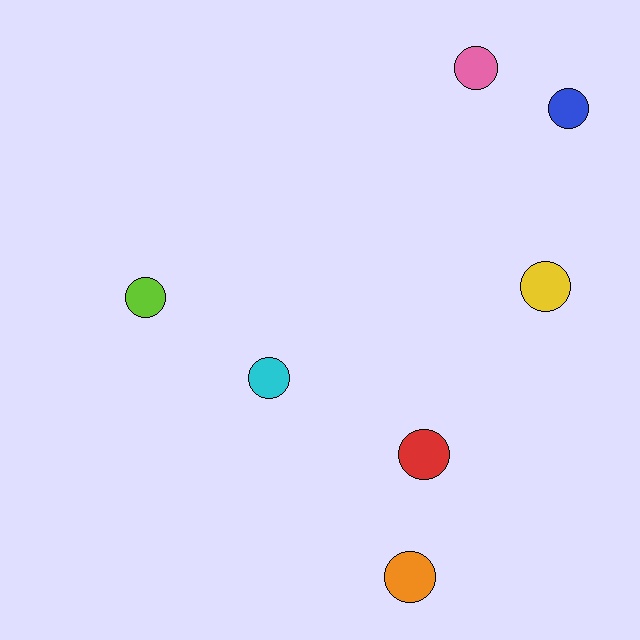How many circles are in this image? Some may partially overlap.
There are 7 circles.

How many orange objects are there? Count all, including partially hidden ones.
There is 1 orange object.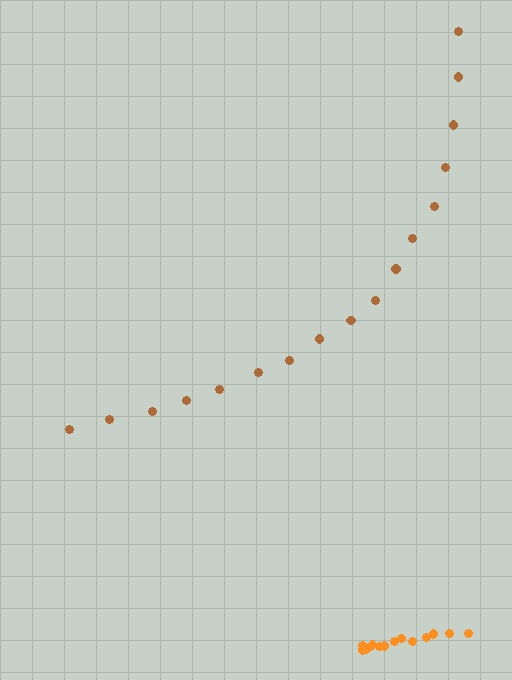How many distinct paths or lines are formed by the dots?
There are 2 distinct paths.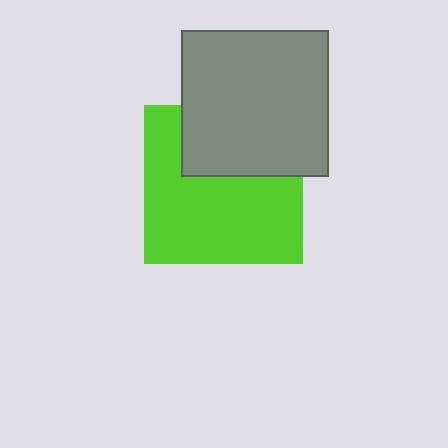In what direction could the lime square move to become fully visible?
The lime square could move down. That would shift it out from behind the gray square entirely.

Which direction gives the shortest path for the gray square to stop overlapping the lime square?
Moving up gives the shortest separation.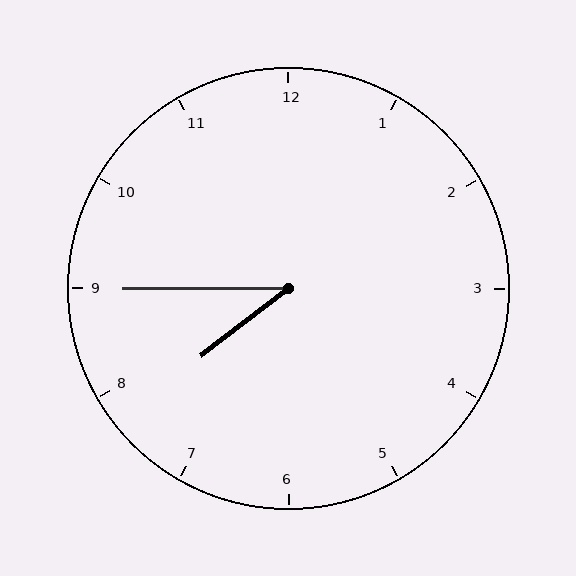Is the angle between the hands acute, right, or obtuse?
It is acute.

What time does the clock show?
7:45.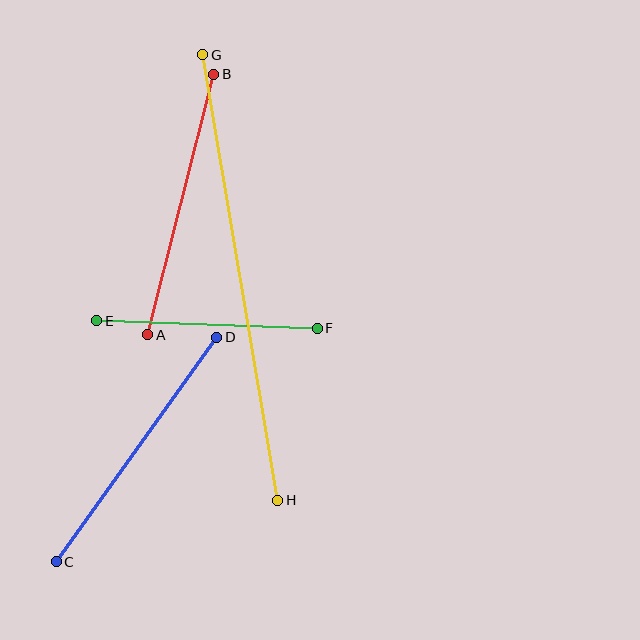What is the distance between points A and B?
The distance is approximately 268 pixels.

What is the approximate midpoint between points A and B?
The midpoint is at approximately (181, 204) pixels.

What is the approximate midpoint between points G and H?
The midpoint is at approximately (240, 278) pixels.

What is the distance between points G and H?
The distance is approximately 452 pixels.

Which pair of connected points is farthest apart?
Points G and H are farthest apart.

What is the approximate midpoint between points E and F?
The midpoint is at approximately (207, 324) pixels.